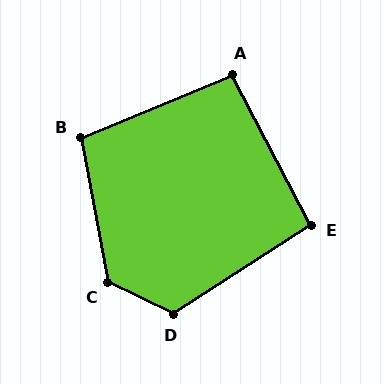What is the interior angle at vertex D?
Approximately 121 degrees (obtuse).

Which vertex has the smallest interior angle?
A, at approximately 95 degrees.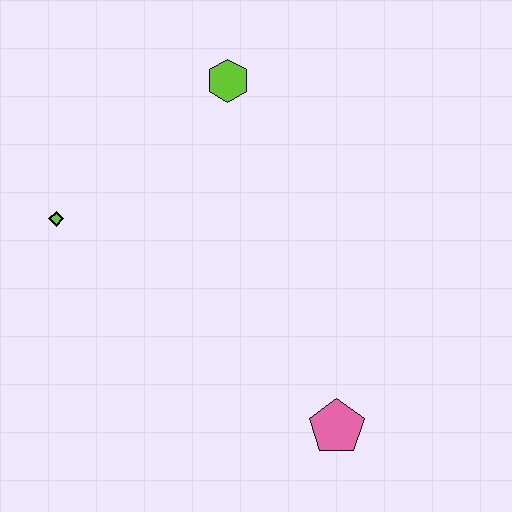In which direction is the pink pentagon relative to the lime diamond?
The pink pentagon is to the right of the lime diamond.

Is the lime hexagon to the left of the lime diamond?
No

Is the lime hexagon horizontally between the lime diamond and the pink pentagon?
Yes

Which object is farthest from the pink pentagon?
The lime hexagon is farthest from the pink pentagon.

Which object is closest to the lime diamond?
The lime hexagon is closest to the lime diamond.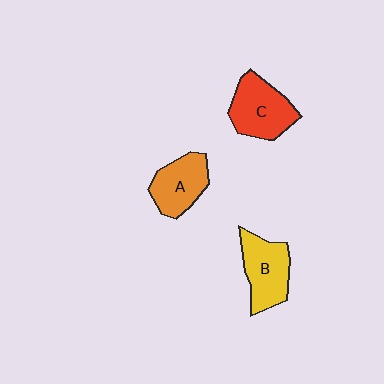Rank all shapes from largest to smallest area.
From largest to smallest: C (red), B (yellow), A (orange).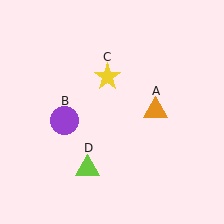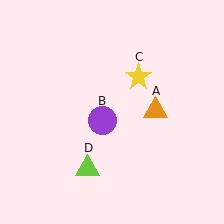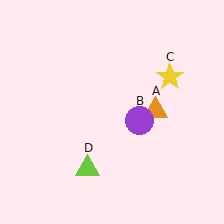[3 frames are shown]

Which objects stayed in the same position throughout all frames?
Orange triangle (object A) and lime triangle (object D) remained stationary.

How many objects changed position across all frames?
2 objects changed position: purple circle (object B), yellow star (object C).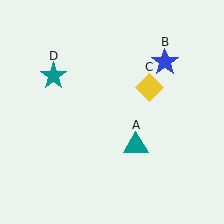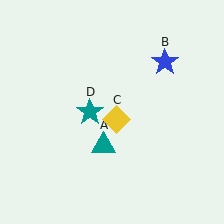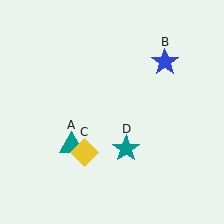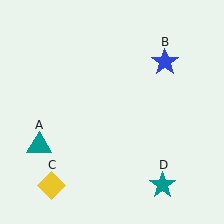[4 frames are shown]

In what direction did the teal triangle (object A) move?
The teal triangle (object A) moved left.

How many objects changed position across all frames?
3 objects changed position: teal triangle (object A), yellow diamond (object C), teal star (object D).